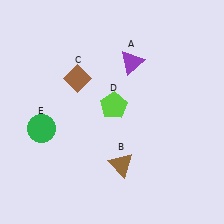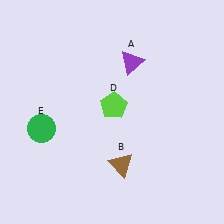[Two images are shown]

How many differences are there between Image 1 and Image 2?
There is 1 difference between the two images.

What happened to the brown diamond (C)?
The brown diamond (C) was removed in Image 2. It was in the top-left area of Image 1.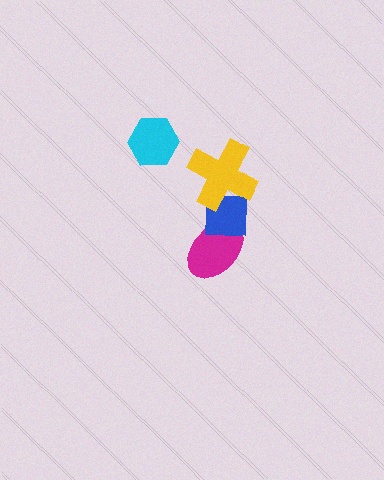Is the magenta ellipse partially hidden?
Yes, it is partially covered by another shape.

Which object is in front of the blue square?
The yellow cross is in front of the blue square.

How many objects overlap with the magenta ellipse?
1 object overlaps with the magenta ellipse.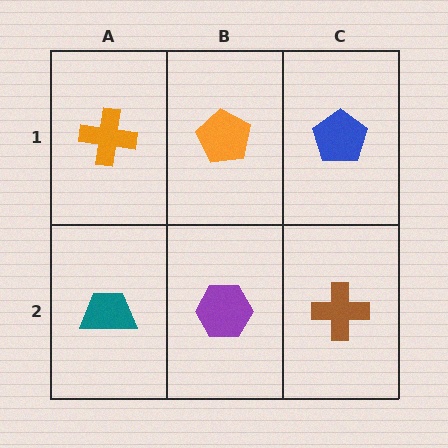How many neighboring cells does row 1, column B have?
3.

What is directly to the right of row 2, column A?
A purple hexagon.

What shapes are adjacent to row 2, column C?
A blue pentagon (row 1, column C), a purple hexagon (row 2, column B).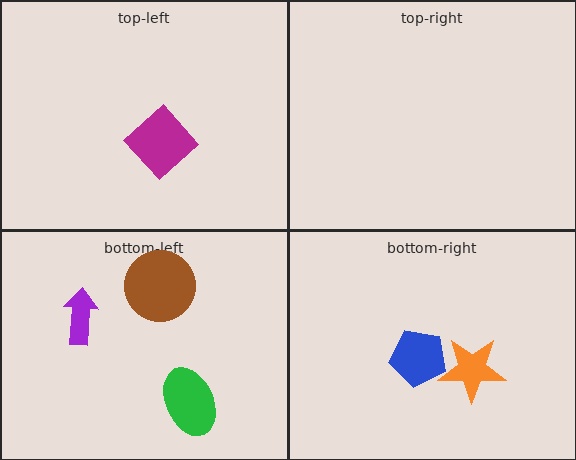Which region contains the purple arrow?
The bottom-left region.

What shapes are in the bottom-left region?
The green ellipse, the purple arrow, the brown circle.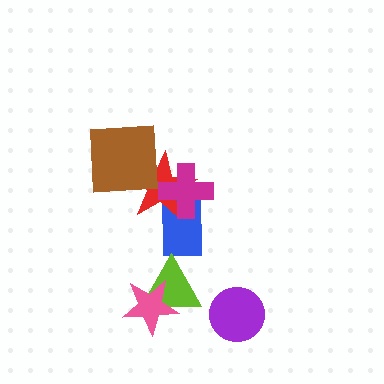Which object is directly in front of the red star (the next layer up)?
The magenta cross is directly in front of the red star.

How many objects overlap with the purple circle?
0 objects overlap with the purple circle.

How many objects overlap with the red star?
3 objects overlap with the red star.